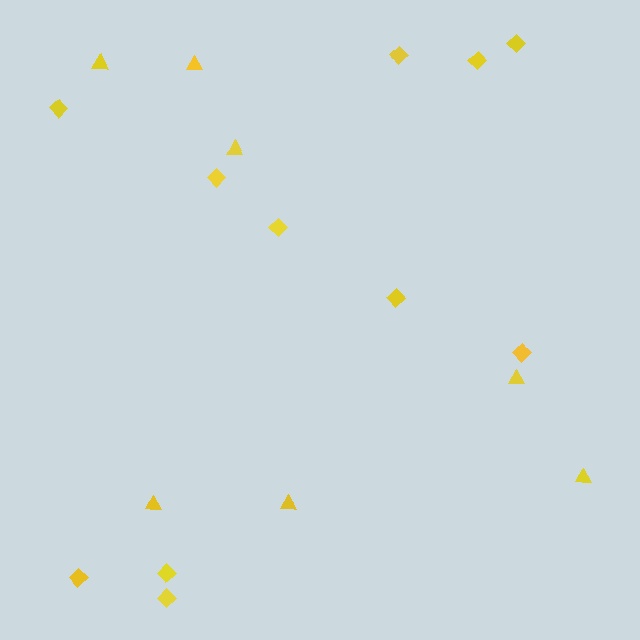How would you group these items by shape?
There are 2 groups: one group of triangles (7) and one group of diamonds (11).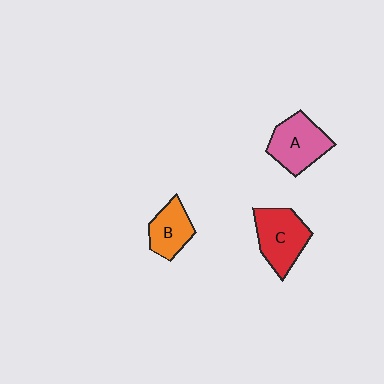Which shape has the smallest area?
Shape B (orange).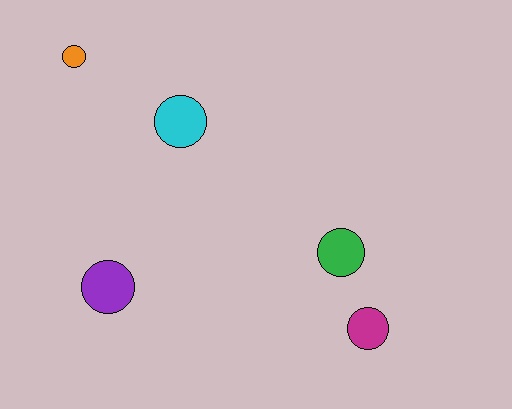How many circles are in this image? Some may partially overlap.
There are 5 circles.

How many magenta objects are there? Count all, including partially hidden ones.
There is 1 magenta object.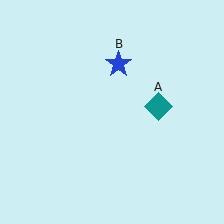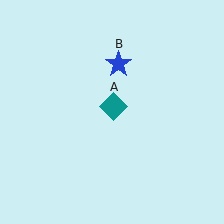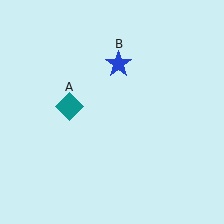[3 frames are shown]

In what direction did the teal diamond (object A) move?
The teal diamond (object A) moved left.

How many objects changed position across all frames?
1 object changed position: teal diamond (object A).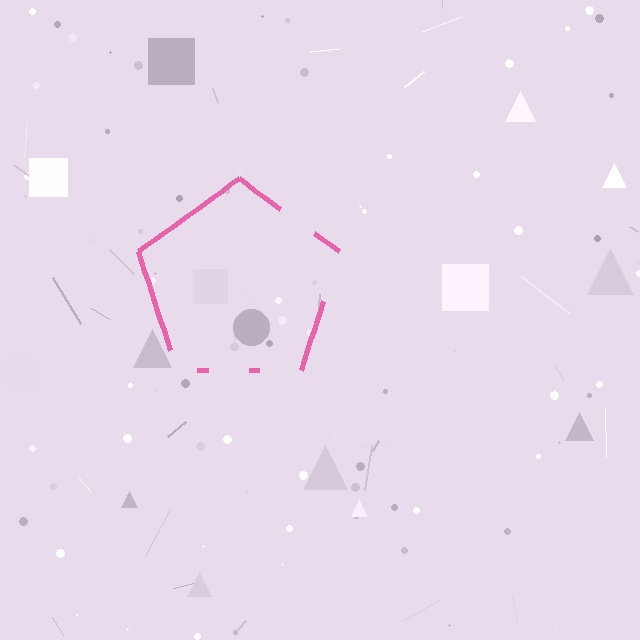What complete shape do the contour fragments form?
The contour fragments form a pentagon.